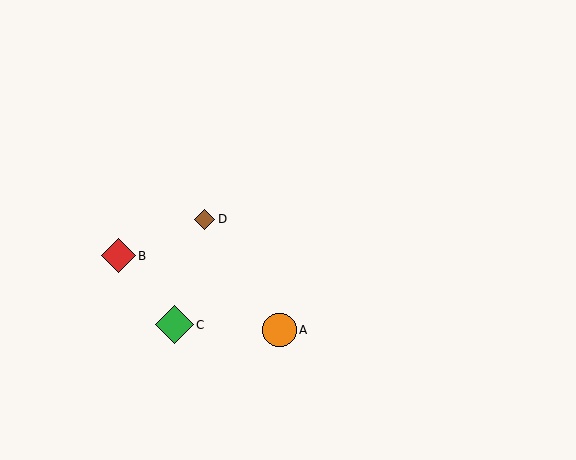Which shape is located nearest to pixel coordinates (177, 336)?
The green diamond (labeled C) at (174, 325) is nearest to that location.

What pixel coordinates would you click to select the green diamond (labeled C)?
Click at (174, 325) to select the green diamond C.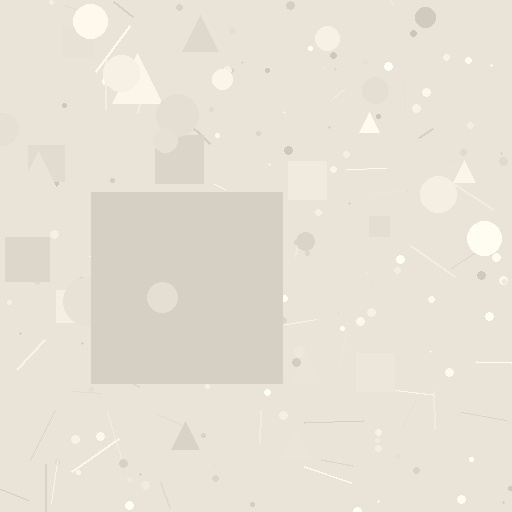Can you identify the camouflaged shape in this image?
The camouflaged shape is a square.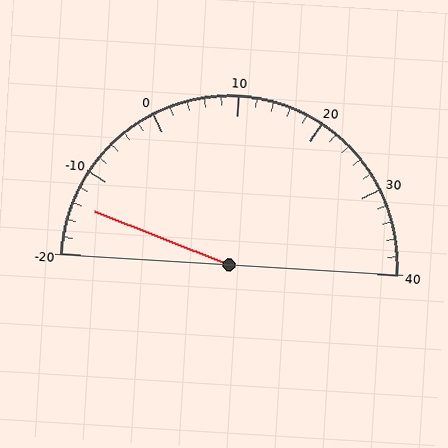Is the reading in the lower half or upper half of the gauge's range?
The reading is in the lower half of the range (-20 to 40).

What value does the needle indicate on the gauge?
The needle indicates approximately -14.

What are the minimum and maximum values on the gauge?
The gauge ranges from -20 to 40.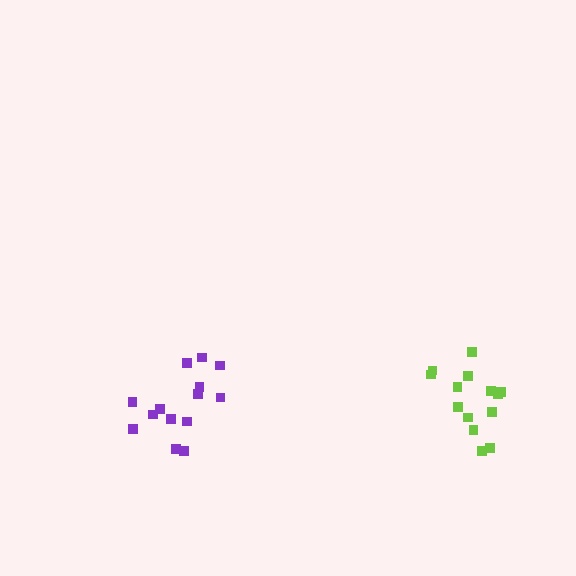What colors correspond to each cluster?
The clusters are colored: lime, purple.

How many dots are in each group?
Group 1: 14 dots, Group 2: 14 dots (28 total).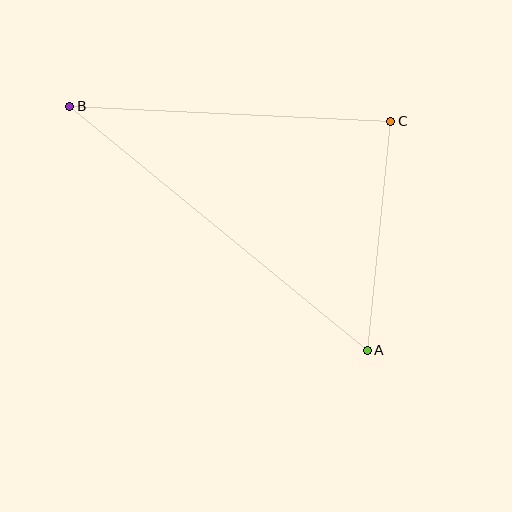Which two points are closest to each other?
Points A and C are closest to each other.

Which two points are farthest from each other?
Points A and B are farthest from each other.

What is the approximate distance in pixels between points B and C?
The distance between B and C is approximately 321 pixels.